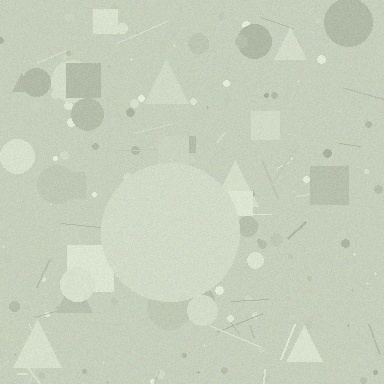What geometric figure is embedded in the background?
A circle is embedded in the background.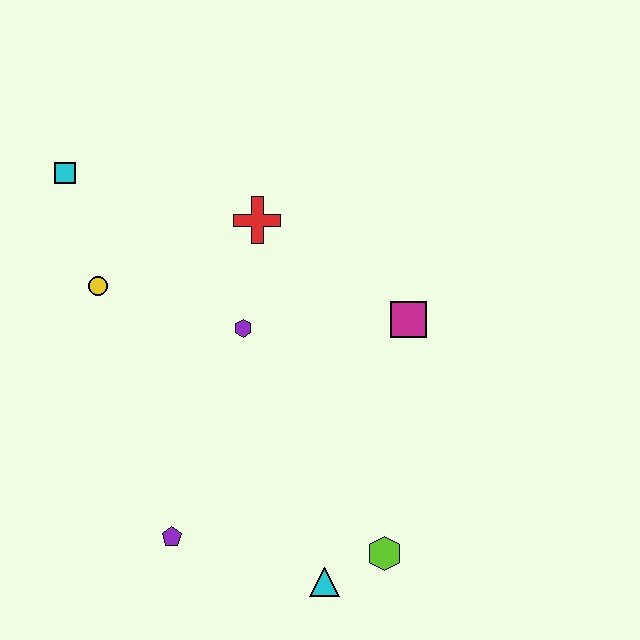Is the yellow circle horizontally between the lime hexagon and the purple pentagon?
No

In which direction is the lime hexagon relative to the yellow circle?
The lime hexagon is to the right of the yellow circle.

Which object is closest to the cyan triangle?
The lime hexagon is closest to the cyan triangle.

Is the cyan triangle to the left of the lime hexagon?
Yes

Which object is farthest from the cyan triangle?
The cyan square is farthest from the cyan triangle.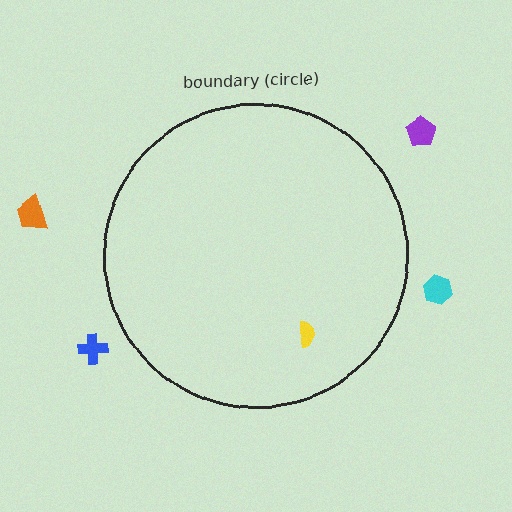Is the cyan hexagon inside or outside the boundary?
Outside.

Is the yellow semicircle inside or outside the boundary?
Inside.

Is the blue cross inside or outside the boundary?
Outside.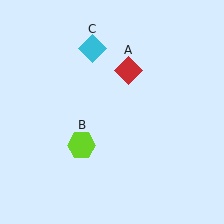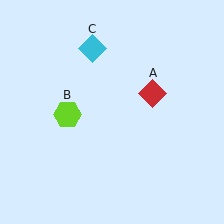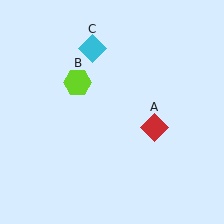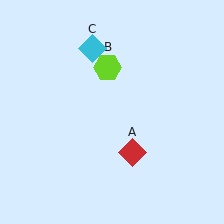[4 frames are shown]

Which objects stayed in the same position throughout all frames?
Cyan diamond (object C) remained stationary.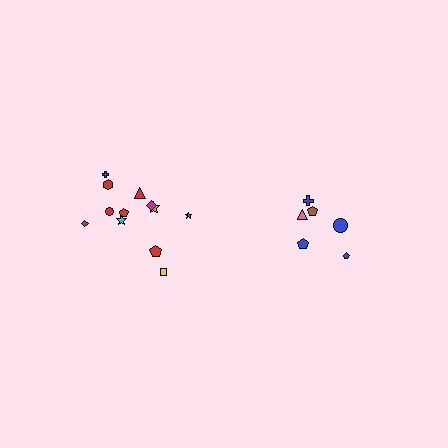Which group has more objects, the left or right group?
The left group.